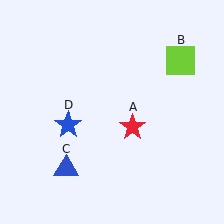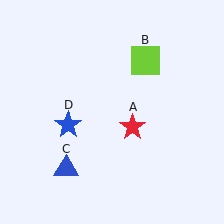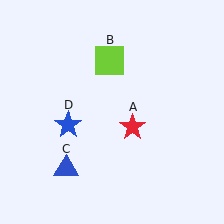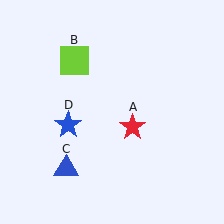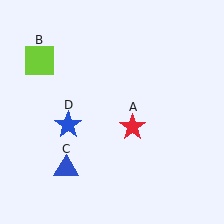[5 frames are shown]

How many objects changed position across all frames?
1 object changed position: lime square (object B).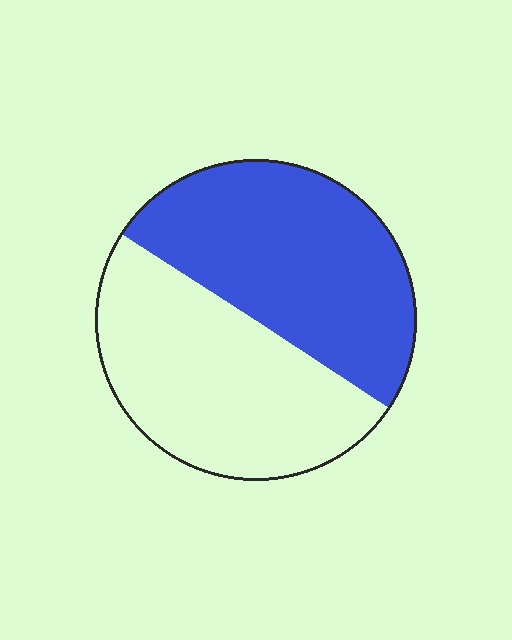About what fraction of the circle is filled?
About one half (1/2).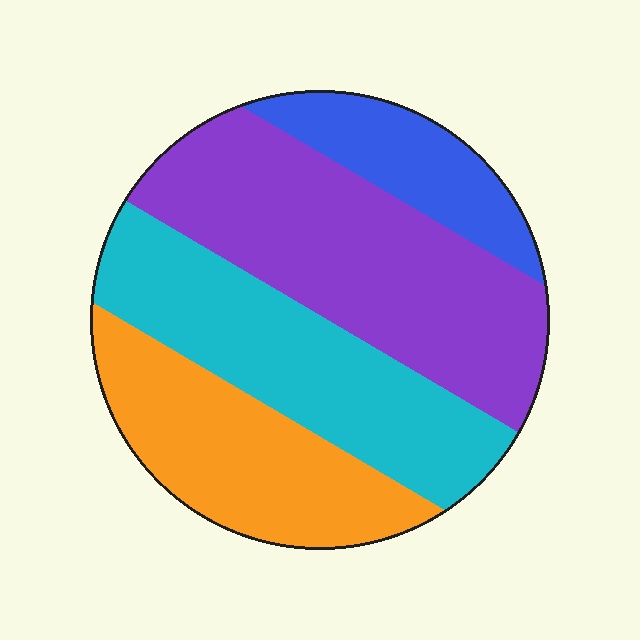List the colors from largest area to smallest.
From largest to smallest: purple, cyan, orange, blue.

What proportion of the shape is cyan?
Cyan covers about 30% of the shape.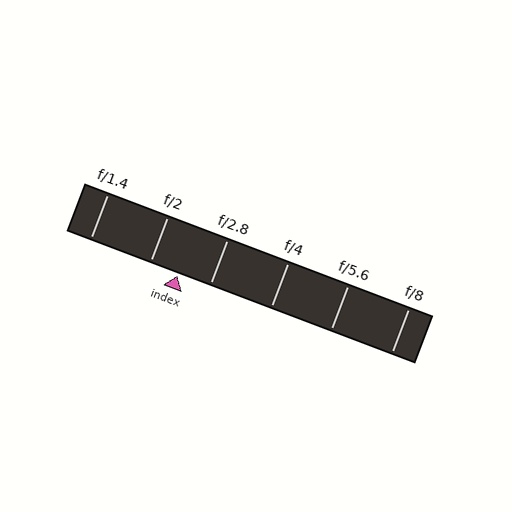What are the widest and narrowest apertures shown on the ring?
The widest aperture shown is f/1.4 and the narrowest is f/8.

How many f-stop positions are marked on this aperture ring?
There are 6 f-stop positions marked.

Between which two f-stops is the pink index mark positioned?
The index mark is between f/2 and f/2.8.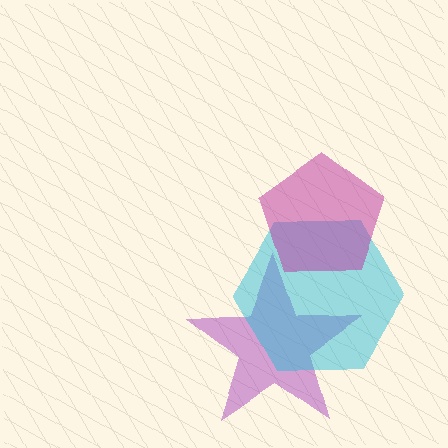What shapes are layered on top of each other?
The layered shapes are: a purple star, a cyan hexagon, a magenta pentagon.